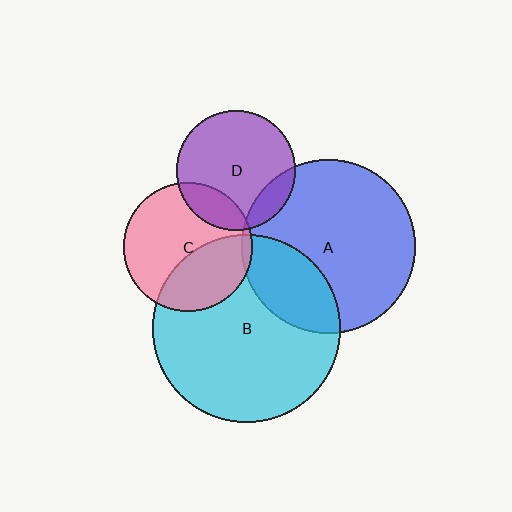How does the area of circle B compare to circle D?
Approximately 2.5 times.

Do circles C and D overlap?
Yes.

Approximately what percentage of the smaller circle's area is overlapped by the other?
Approximately 15%.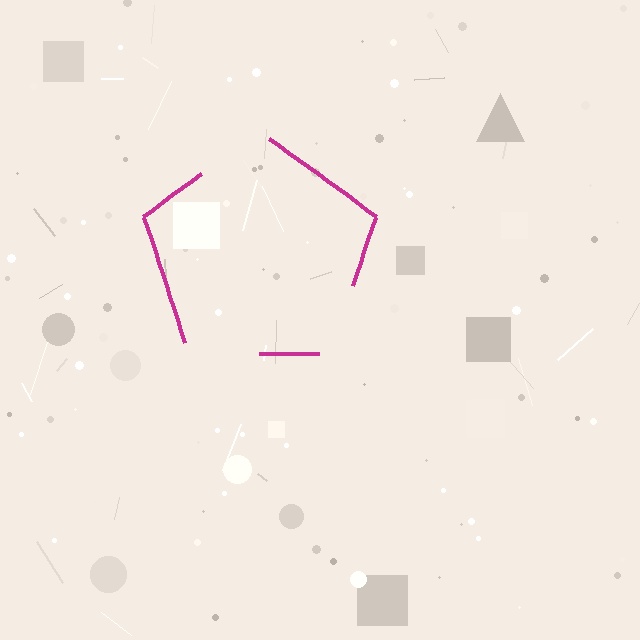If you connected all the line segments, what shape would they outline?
They would outline a pentagon.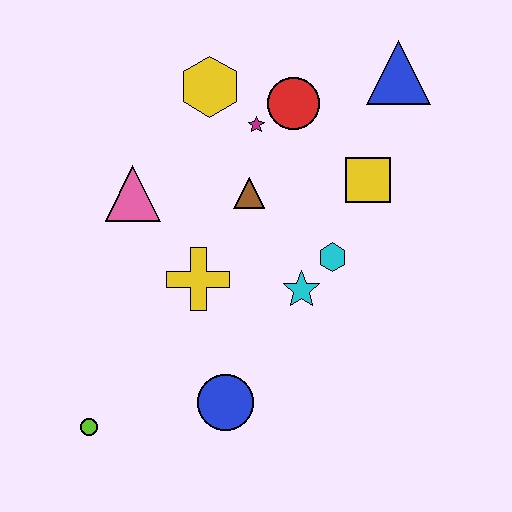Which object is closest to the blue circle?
The yellow cross is closest to the blue circle.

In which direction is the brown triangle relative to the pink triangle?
The brown triangle is to the right of the pink triangle.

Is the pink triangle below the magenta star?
Yes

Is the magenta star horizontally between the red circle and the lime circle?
Yes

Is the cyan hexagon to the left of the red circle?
No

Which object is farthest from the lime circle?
The blue triangle is farthest from the lime circle.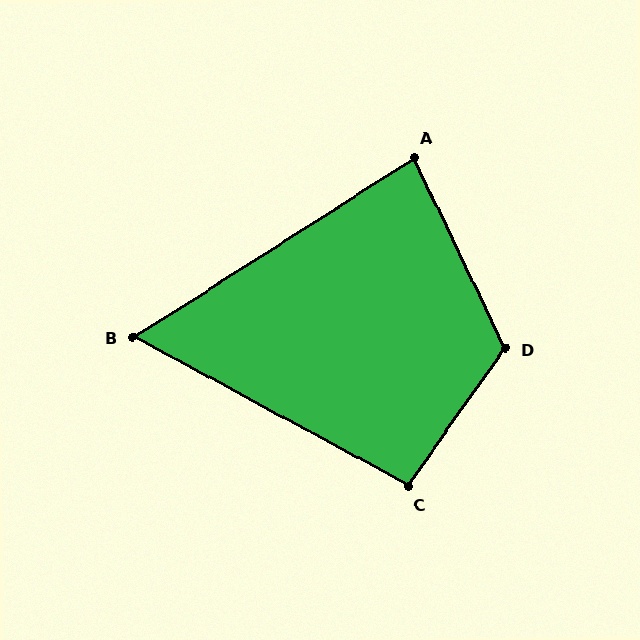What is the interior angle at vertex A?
Approximately 83 degrees (acute).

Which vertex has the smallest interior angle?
B, at approximately 61 degrees.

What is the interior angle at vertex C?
Approximately 97 degrees (obtuse).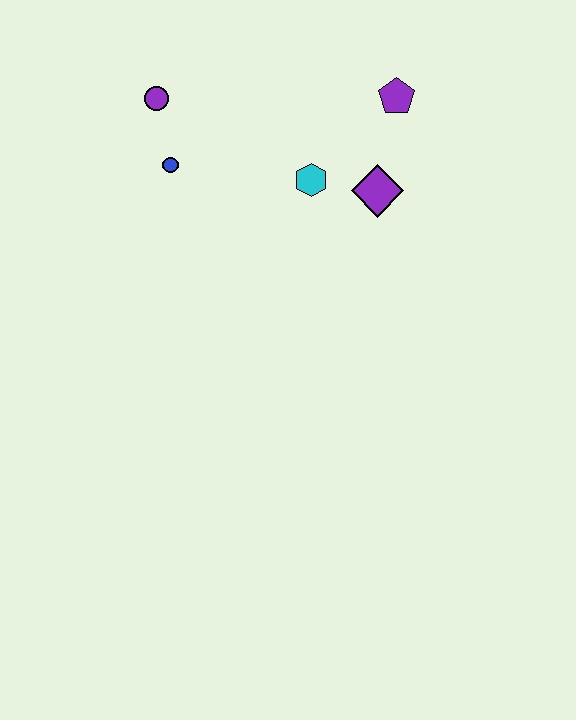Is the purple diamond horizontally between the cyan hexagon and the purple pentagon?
Yes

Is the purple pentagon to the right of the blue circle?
Yes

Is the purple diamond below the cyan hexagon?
Yes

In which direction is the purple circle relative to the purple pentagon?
The purple circle is to the left of the purple pentagon.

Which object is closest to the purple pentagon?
The purple diamond is closest to the purple pentagon.